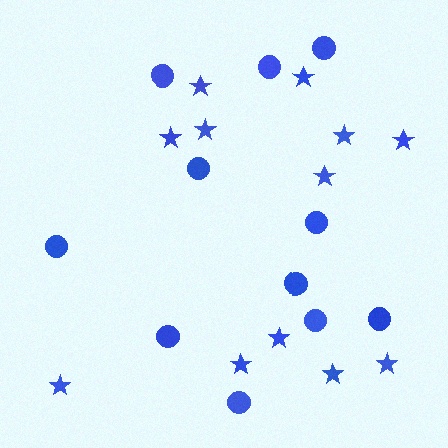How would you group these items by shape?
There are 2 groups: one group of stars (12) and one group of circles (11).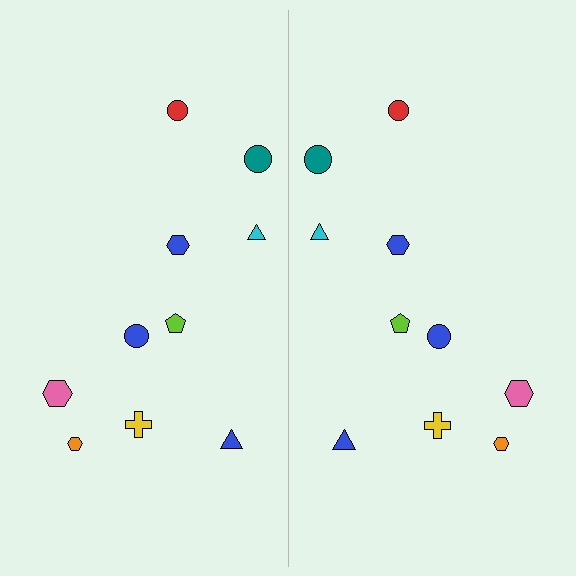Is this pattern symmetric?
Yes, this pattern has bilateral (reflection) symmetry.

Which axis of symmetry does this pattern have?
The pattern has a vertical axis of symmetry running through the center of the image.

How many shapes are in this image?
There are 20 shapes in this image.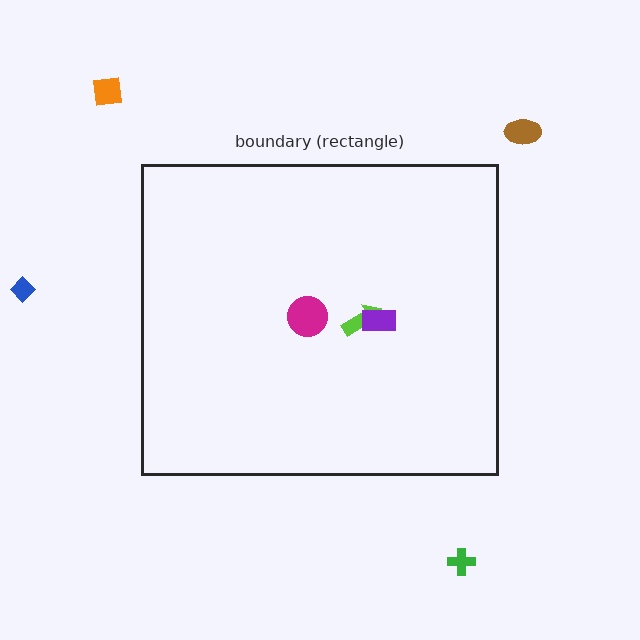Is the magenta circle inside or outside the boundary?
Inside.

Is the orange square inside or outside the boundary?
Outside.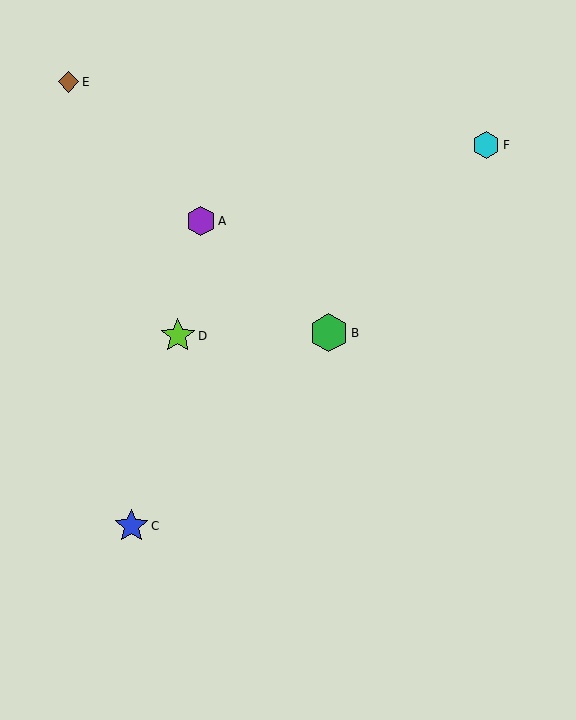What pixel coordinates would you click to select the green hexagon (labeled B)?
Click at (329, 333) to select the green hexagon B.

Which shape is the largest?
The green hexagon (labeled B) is the largest.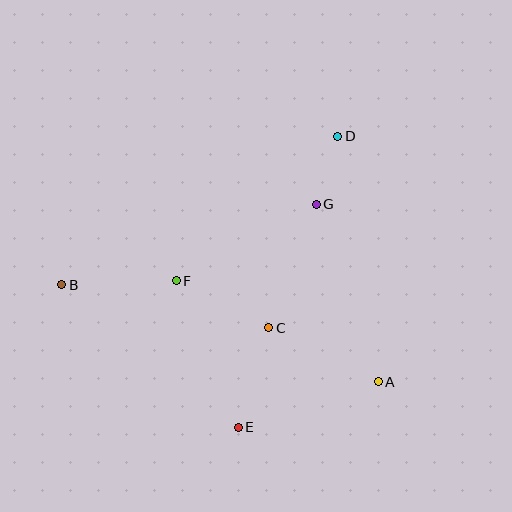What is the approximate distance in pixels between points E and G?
The distance between E and G is approximately 236 pixels.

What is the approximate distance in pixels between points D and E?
The distance between D and E is approximately 307 pixels.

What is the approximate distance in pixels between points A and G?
The distance between A and G is approximately 188 pixels.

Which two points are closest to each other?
Points D and G are closest to each other.